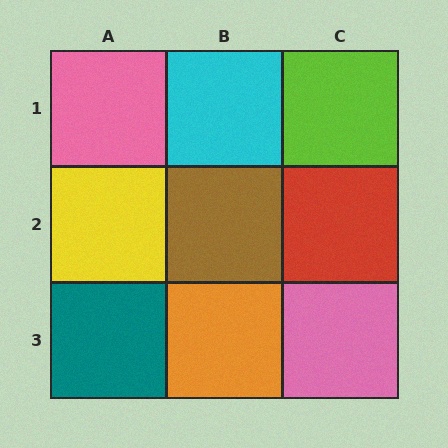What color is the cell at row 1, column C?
Lime.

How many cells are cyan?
1 cell is cyan.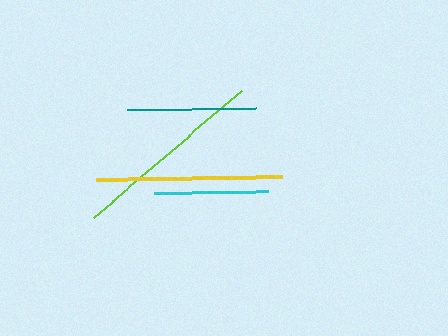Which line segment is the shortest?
The cyan line is the shortest at approximately 114 pixels.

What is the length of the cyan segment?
The cyan segment is approximately 114 pixels long.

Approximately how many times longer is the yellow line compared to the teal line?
The yellow line is approximately 1.4 times the length of the teal line.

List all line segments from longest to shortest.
From longest to shortest: lime, yellow, teal, cyan.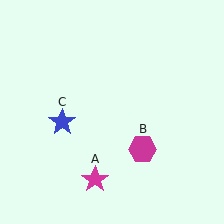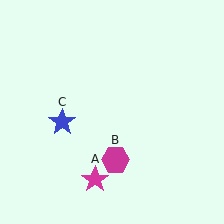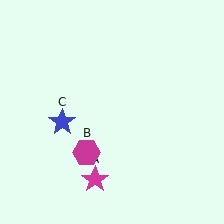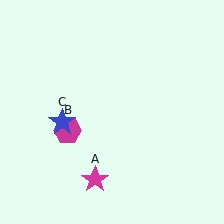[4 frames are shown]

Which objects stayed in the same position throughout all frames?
Magenta star (object A) and blue star (object C) remained stationary.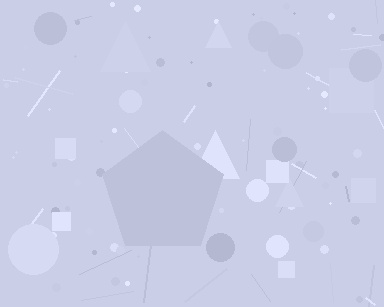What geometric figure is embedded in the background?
A pentagon is embedded in the background.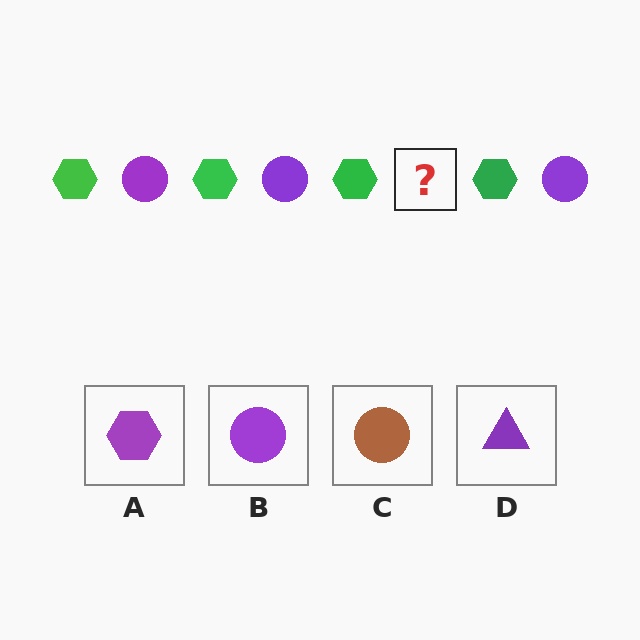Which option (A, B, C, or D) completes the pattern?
B.